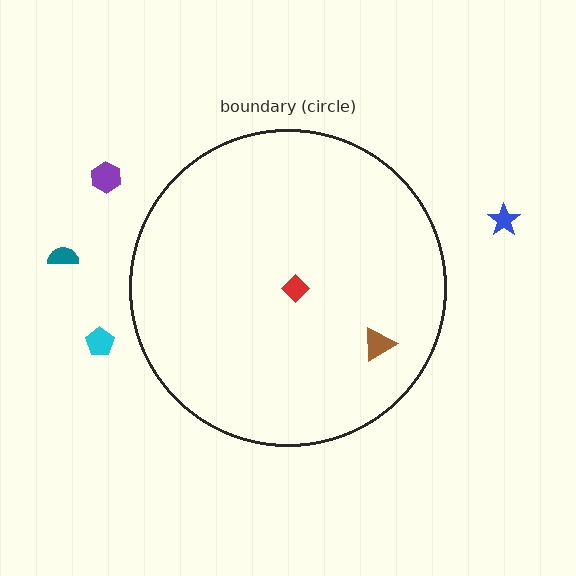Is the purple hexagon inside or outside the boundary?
Outside.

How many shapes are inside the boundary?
2 inside, 4 outside.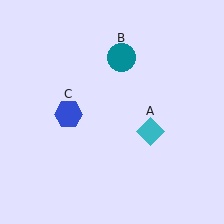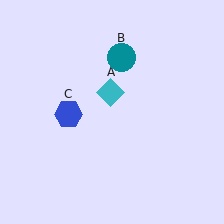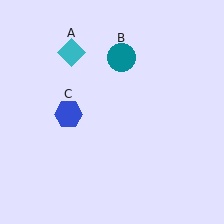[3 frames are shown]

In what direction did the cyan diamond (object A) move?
The cyan diamond (object A) moved up and to the left.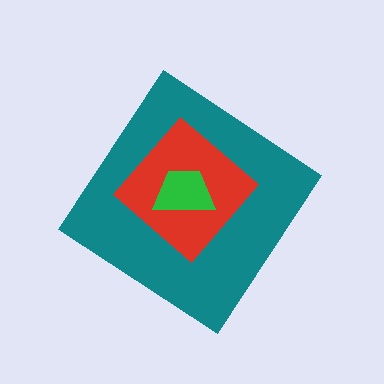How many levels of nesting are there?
3.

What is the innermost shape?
The green trapezoid.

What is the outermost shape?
The teal diamond.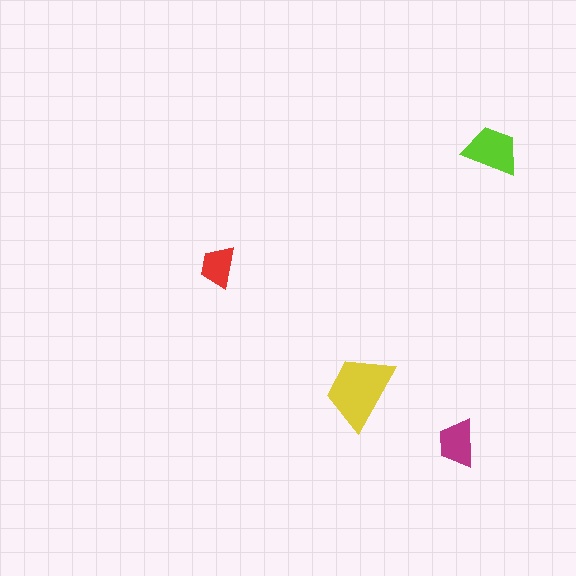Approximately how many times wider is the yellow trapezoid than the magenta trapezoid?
About 1.5 times wider.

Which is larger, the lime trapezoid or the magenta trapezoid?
The lime one.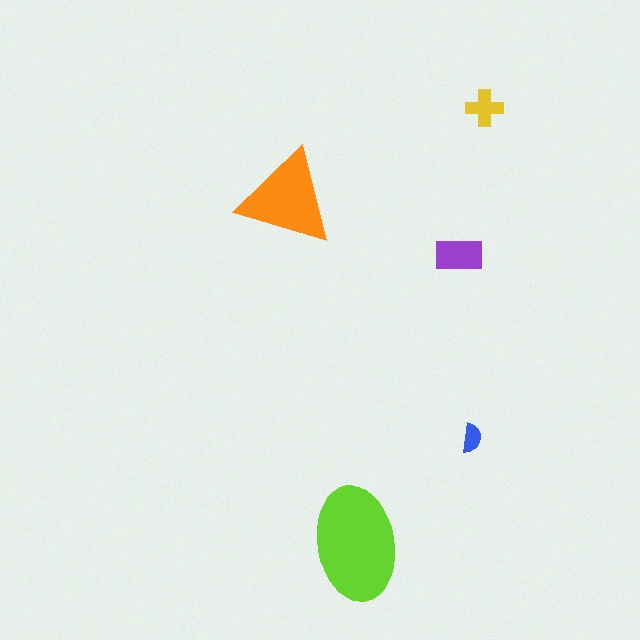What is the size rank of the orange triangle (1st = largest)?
2nd.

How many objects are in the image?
There are 5 objects in the image.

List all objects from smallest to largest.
The blue semicircle, the yellow cross, the purple rectangle, the orange triangle, the lime ellipse.